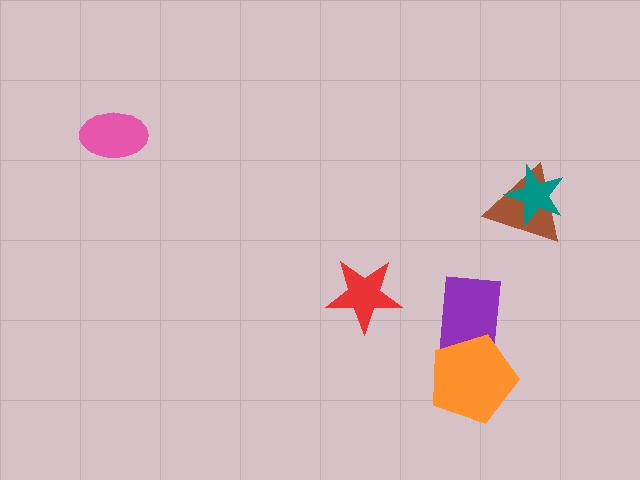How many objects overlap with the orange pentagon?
1 object overlaps with the orange pentagon.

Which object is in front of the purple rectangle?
The orange pentagon is in front of the purple rectangle.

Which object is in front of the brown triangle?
The teal star is in front of the brown triangle.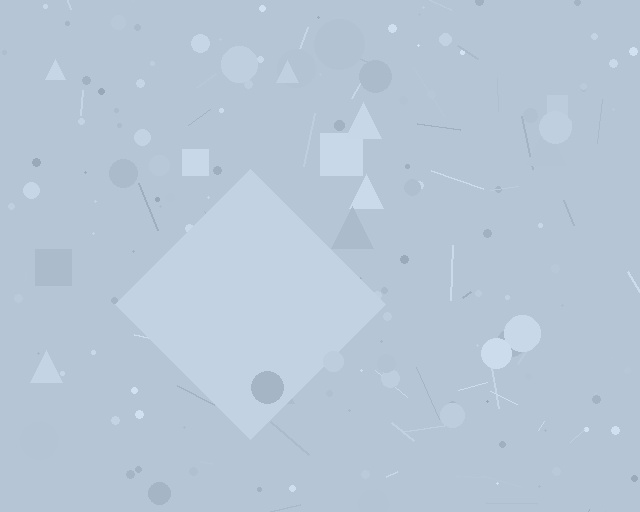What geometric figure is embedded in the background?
A diamond is embedded in the background.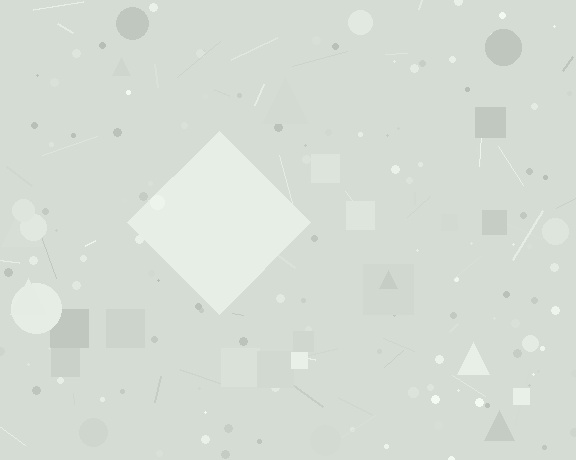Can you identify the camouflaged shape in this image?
The camouflaged shape is a diamond.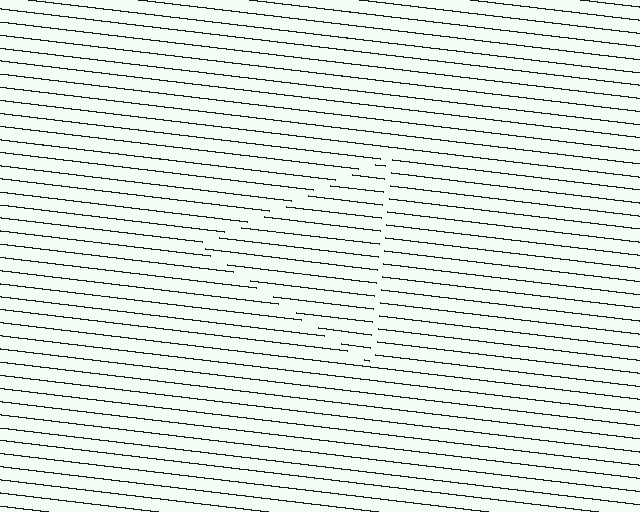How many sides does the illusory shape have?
3 sides — the line-ends trace a triangle.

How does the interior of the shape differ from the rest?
The interior of the shape contains the same grating, shifted by half a period — the contour is defined by the phase discontinuity where line-ends from the inner and outer gratings abut.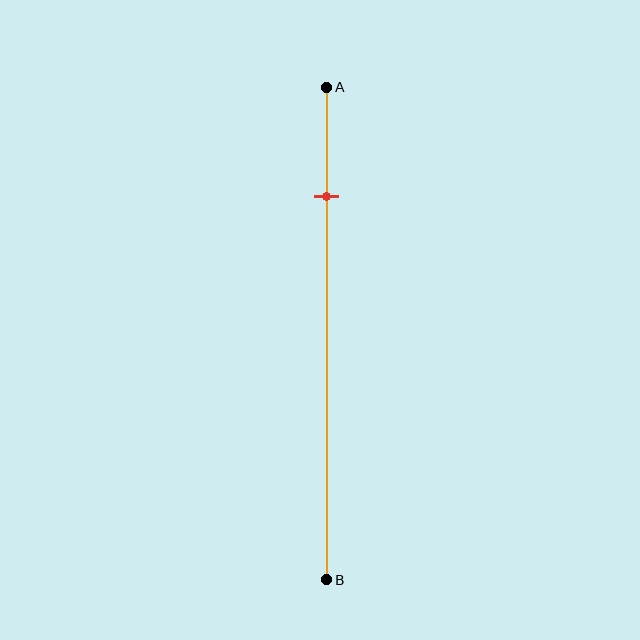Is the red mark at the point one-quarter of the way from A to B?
Yes, the mark is approximately at the one-quarter point.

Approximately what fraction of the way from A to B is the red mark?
The red mark is approximately 20% of the way from A to B.